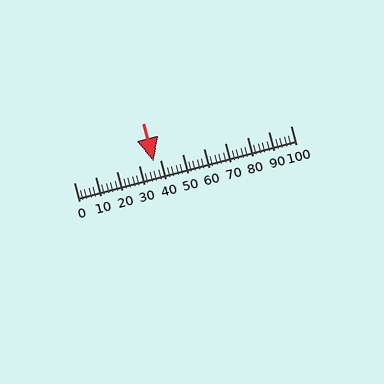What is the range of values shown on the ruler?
The ruler shows values from 0 to 100.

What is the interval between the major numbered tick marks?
The major tick marks are spaced 10 units apart.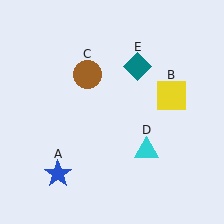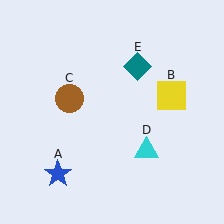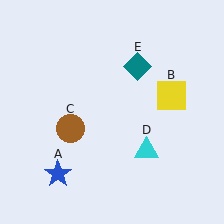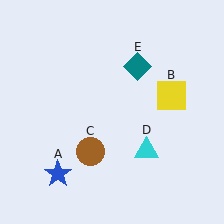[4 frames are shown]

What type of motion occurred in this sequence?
The brown circle (object C) rotated counterclockwise around the center of the scene.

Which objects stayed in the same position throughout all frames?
Blue star (object A) and yellow square (object B) and cyan triangle (object D) and teal diamond (object E) remained stationary.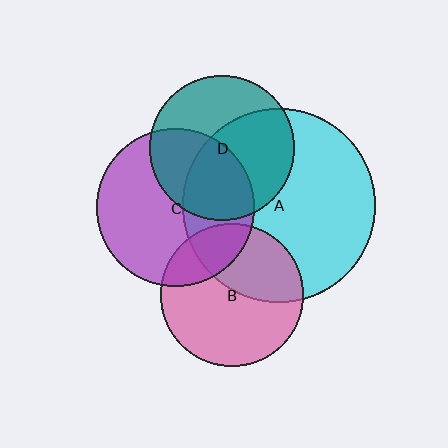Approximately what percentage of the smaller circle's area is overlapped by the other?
Approximately 55%.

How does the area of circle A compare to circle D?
Approximately 1.8 times.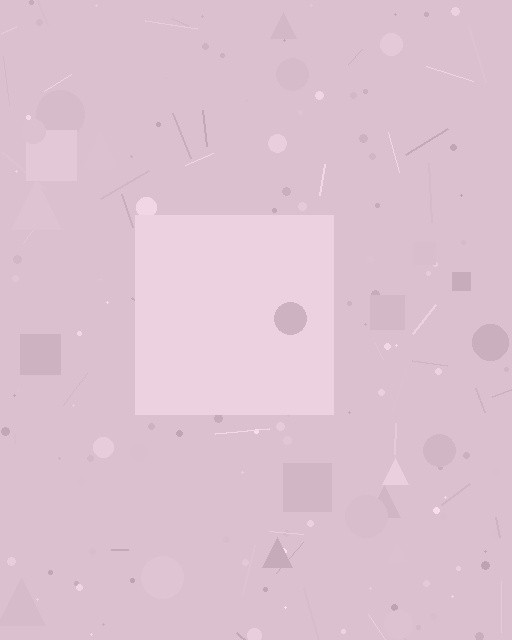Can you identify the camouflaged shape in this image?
The camouflaged shape is a square.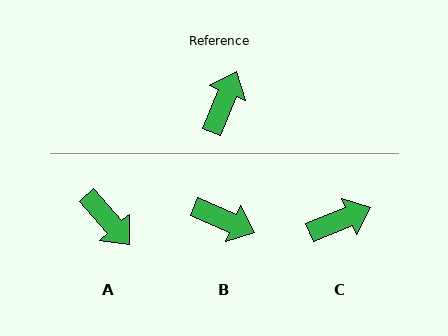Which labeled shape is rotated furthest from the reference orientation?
A, about 116 degrees away.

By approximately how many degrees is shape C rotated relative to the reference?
Approximately 45 degrees clockwise.